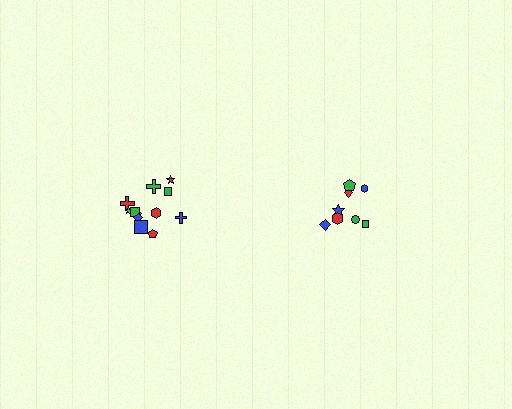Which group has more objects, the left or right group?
The left group.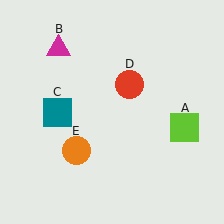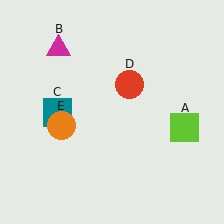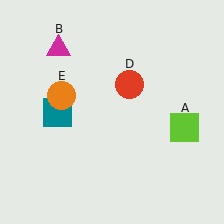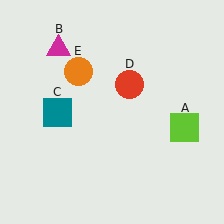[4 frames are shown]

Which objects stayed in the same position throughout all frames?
Lime square (object A) and magenta triangle (object B) and teal square (object C) and red circle (object D) remained stationary.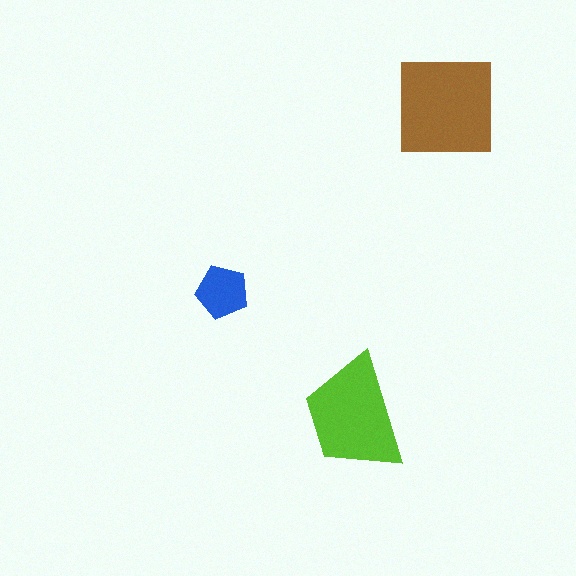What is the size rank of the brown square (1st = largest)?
1st.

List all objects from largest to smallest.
The brown square, the lime trapezoid, the blue pentagon.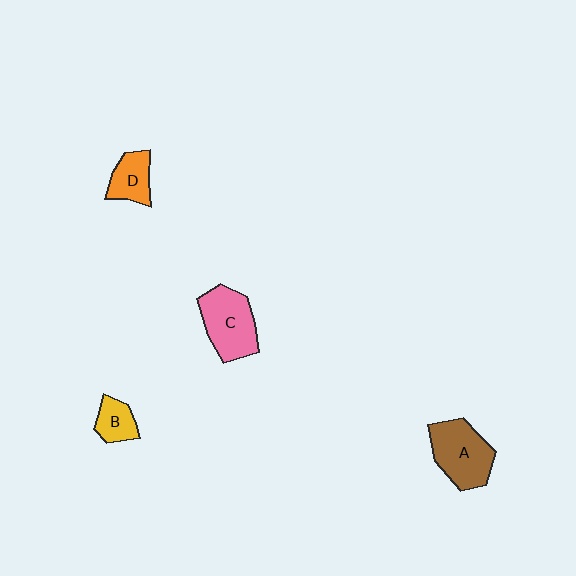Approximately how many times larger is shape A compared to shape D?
Approximately 1.8 times.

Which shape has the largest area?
Shape A (brown).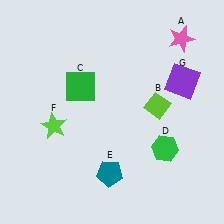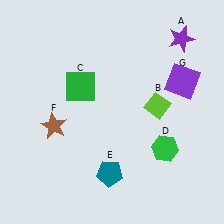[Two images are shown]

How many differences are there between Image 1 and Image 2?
There are 2 differences between the two images.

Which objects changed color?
A changed from pink to purple. F changed from lime to brown.